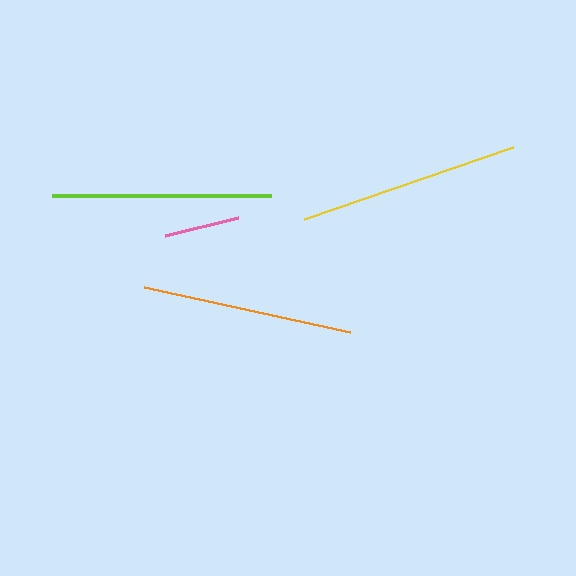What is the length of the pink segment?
The pink segment is approximately 74 pixels long.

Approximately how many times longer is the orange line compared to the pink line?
The orange line is approximately 2.8 times the length of the pink line.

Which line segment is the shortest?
The pink line is the shortest at approximately 74 pixels.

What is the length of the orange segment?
The orange segment is approximately 212 pixels long.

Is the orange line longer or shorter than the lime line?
The lime line is longer than the orange line.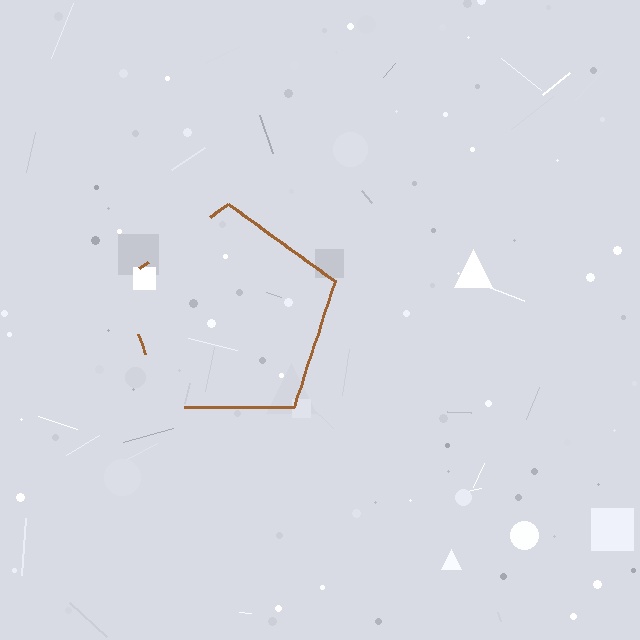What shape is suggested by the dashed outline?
The dashed outline suggests a pentagon.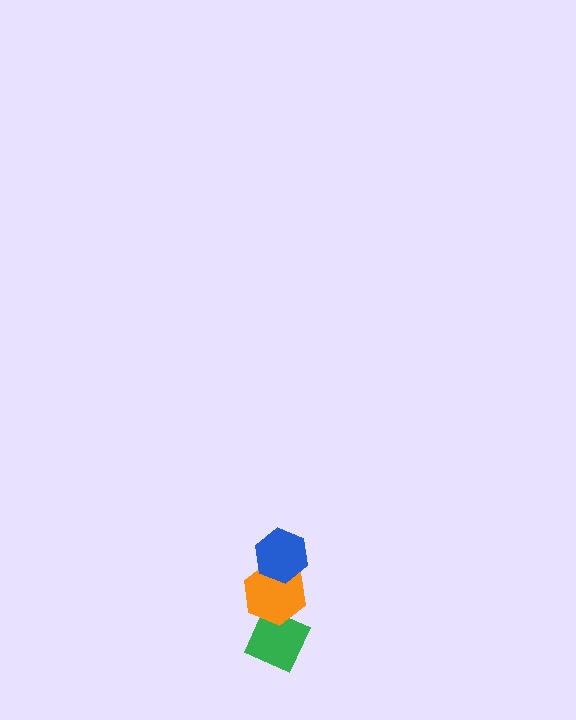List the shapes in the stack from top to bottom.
From top to bottom: the blue hexagon, the orange hexagon, the green diamond.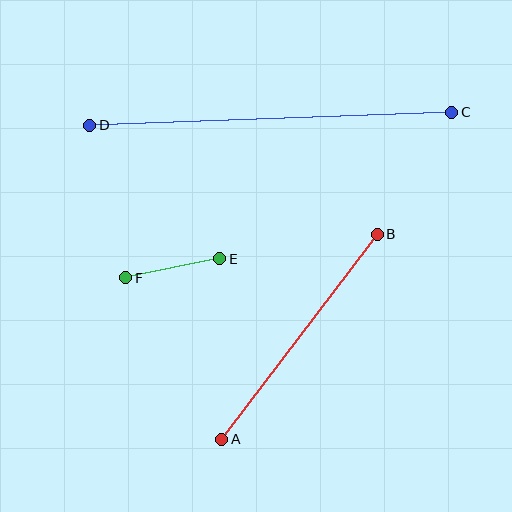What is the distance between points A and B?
The distance is approximately 257 pixels.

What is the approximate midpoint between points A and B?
The midpoint is at approximately (299, 337) pixels.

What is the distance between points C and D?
The distance is approximately 362 pixels.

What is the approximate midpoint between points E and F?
The midpoint is at approximately (173, 268) pixels.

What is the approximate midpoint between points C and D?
The midpoint is at approximately (271, 119) pixels.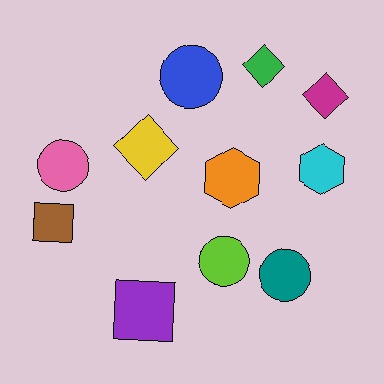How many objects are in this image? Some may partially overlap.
There are 11 objects.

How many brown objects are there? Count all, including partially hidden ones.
There is 1 brown object.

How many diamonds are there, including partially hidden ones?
There are 3 diamonds.